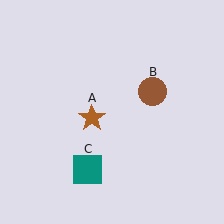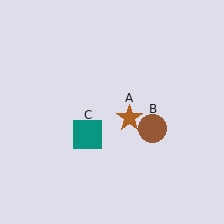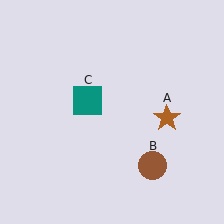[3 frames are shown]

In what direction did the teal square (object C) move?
The teal square (object C) moved up.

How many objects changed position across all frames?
3 objects changed position: brown star (object A), brown circle (object B), teal square (object C).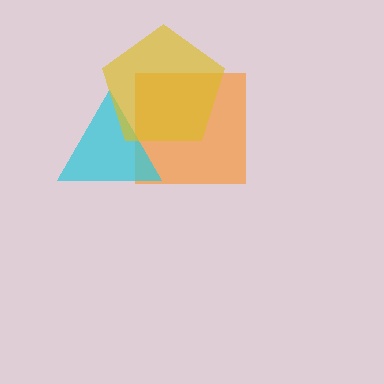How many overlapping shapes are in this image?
There are 3 overlapping shapes in the image.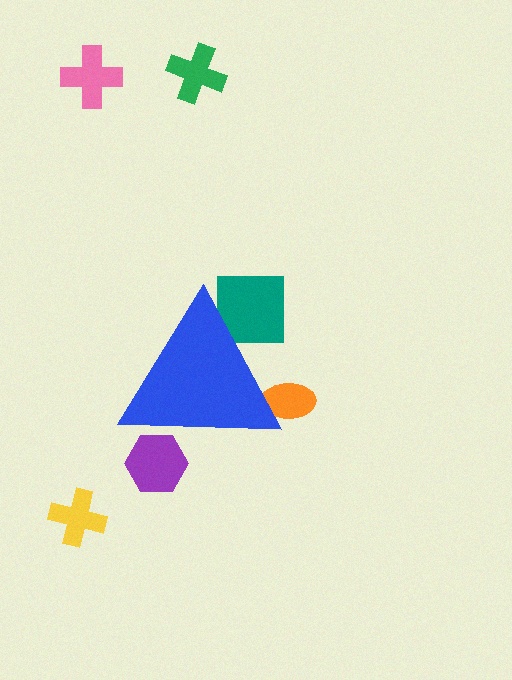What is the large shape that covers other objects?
A blue triangle.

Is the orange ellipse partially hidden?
Yes, the orange ellipse is partially hidden behind the blue triangle.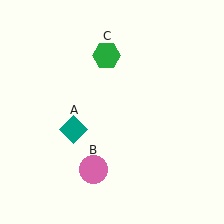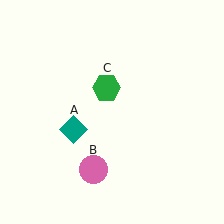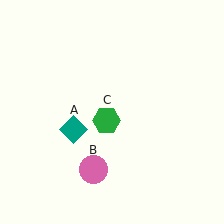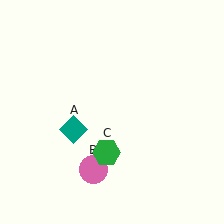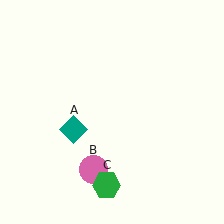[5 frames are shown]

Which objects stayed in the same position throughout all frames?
Teal diamond (object A) and pink circle (object B) remained stationary.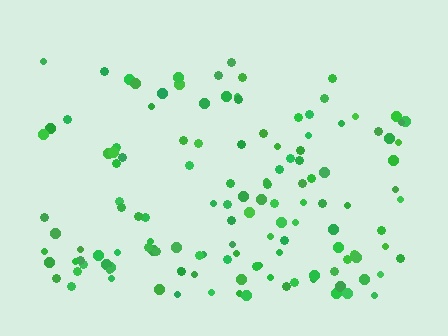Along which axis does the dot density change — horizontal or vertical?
Vertical.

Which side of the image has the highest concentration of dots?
The bottom.